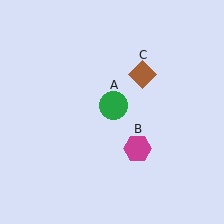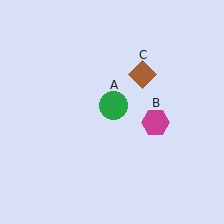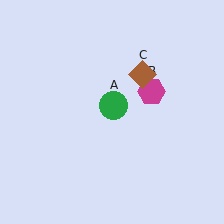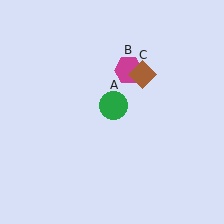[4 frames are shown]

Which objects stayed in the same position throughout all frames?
Green circle (object A) and brown diamond (object C) remained stationary.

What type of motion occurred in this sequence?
The magenta hexagon (object B) rotated counterclockwise around the center of the scene.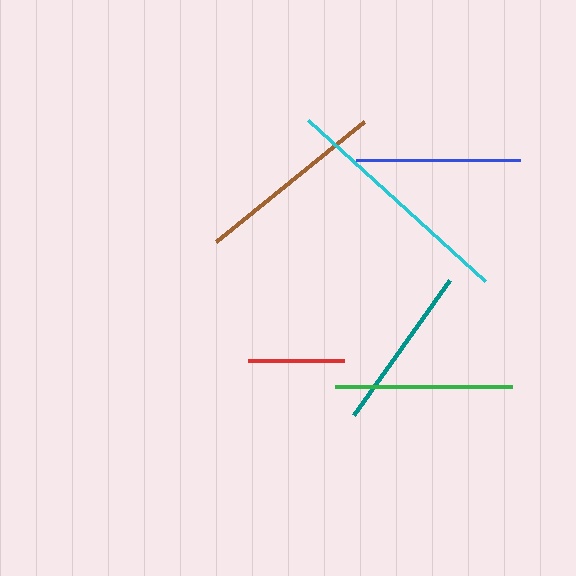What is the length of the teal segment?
The teal segment is approximately 165 pixels long.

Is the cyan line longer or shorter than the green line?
The cyan line is longer than the green line.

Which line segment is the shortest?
The red line is the shortest at approximately 96 pixels.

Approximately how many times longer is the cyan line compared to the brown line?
The cyan line is approximately 1.3 times the length of the brown line.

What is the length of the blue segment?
The blue segment is approximately 164 pixels long.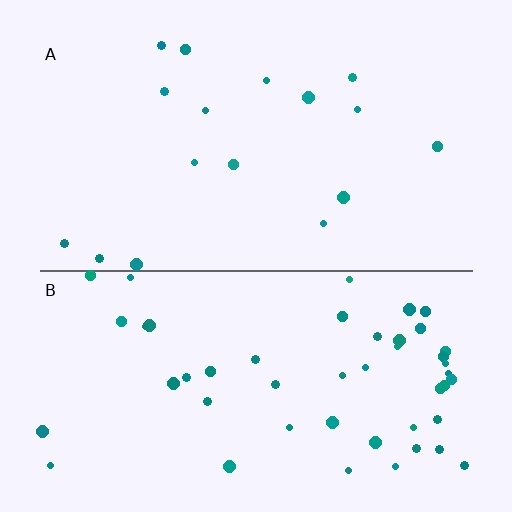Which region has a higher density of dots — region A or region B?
B (the bottom).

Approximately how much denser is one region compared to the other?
Approximately 2.9× — region B over region A.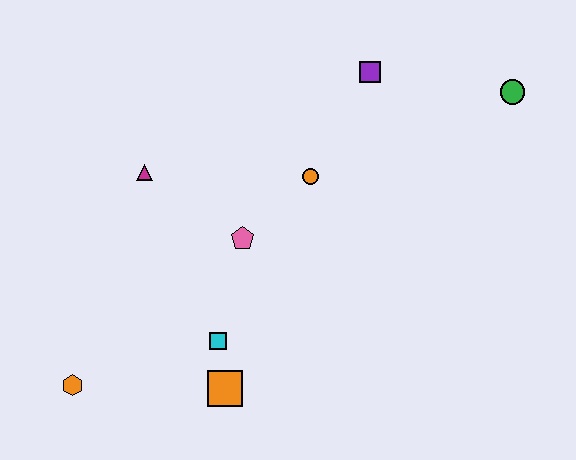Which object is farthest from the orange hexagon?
The green circle is farthest from the orange hexagon.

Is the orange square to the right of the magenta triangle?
Yes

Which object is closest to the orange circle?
The pink pentagon is closest to the orange circle.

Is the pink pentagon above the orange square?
Yes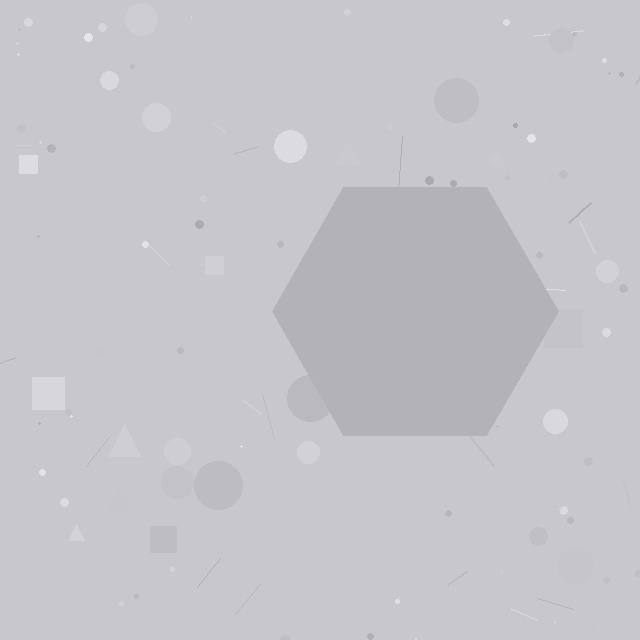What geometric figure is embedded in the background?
A hexagon is embedded in the background.